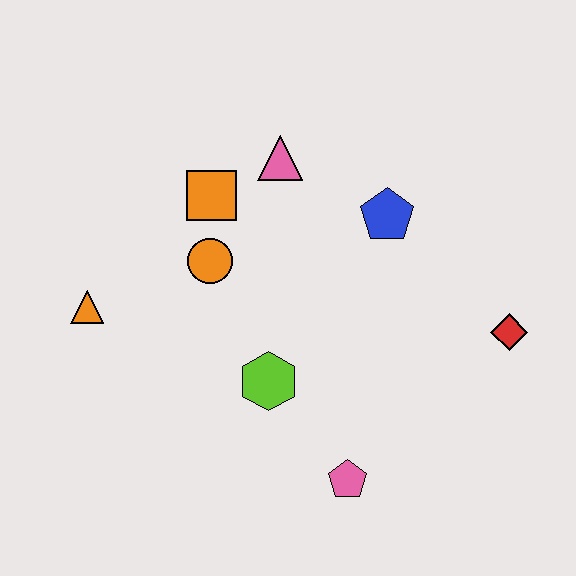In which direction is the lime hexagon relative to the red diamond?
The lime hexagon is to the left of the red diamond.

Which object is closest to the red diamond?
The blue pentagon is closest to the red diamond.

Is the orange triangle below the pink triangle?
Yes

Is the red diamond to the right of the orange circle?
Yes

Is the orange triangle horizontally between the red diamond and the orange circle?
No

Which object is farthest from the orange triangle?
The red diamond is farthest from the orange triangle.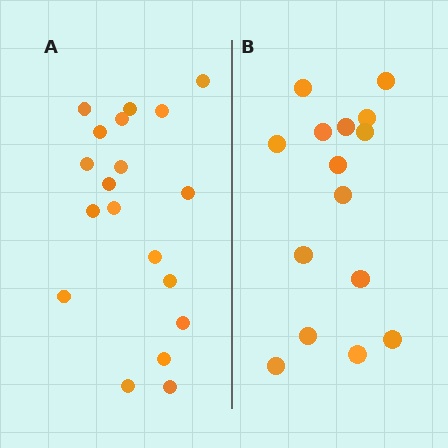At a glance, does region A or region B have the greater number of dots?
Region A (the left region) has more dots.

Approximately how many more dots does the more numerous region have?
Region A has about 4 more dots than region B.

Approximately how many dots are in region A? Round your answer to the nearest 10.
About 20 dots. (The exact count is 19, which rounds to 20.)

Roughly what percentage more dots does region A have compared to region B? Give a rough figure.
About 25% more.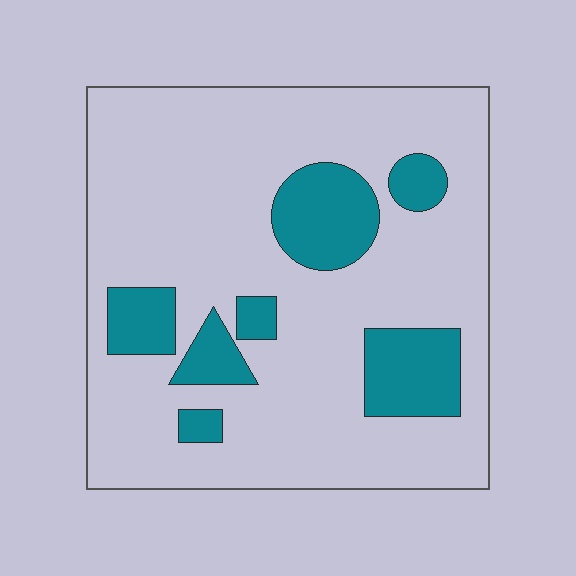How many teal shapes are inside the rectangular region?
7.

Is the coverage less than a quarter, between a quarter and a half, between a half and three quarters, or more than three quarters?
Less than a quarter.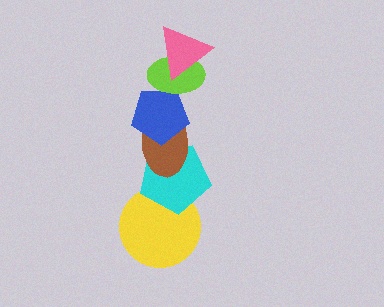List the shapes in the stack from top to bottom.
From top to bottom: the pink triangle, the lime ellipse, the blue pentagon, the brown ellipse, the cyan pentagon, the yellow circle.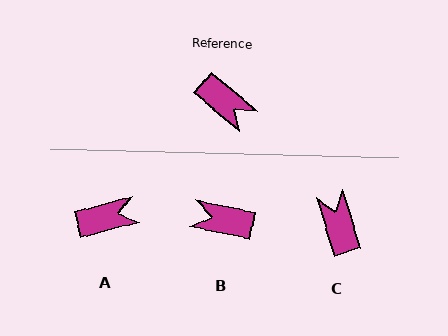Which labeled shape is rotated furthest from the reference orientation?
B, about 151 degrees away.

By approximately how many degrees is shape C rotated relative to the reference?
Approximately 148 degrees counter-clockwise.